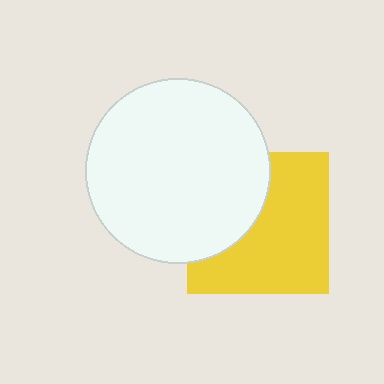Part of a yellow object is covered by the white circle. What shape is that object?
It is a square.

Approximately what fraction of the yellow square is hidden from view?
Roughly 37% of the yellow square is hidden behind the white circle.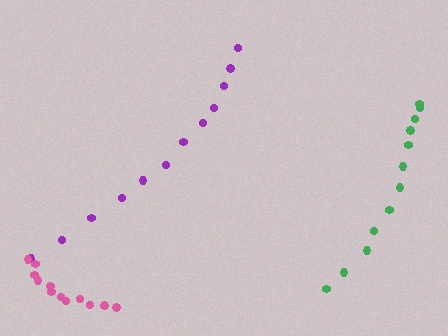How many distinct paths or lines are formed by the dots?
There are 3 distinct paths.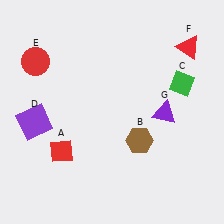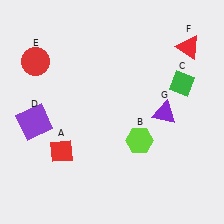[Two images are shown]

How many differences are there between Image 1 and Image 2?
There is 1 difference between the two images.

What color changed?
The hexagon (B) changed from brown in Image 1 to lime in Image 2.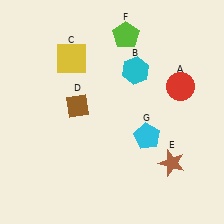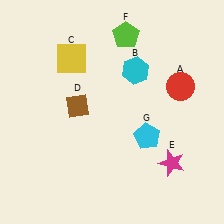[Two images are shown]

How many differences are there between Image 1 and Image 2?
There is 1 difference between the two images.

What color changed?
The star (E) changed from brown in Image 1 to magenta in Image 2.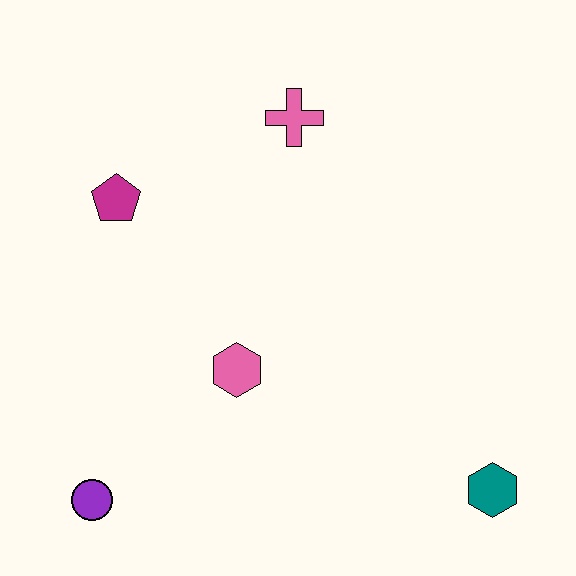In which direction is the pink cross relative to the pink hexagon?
The pink cross is above the pink hexagon.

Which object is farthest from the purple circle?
The pink cross is farthest from the purple circle.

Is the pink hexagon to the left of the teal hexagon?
Yes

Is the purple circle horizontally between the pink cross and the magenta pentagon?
No